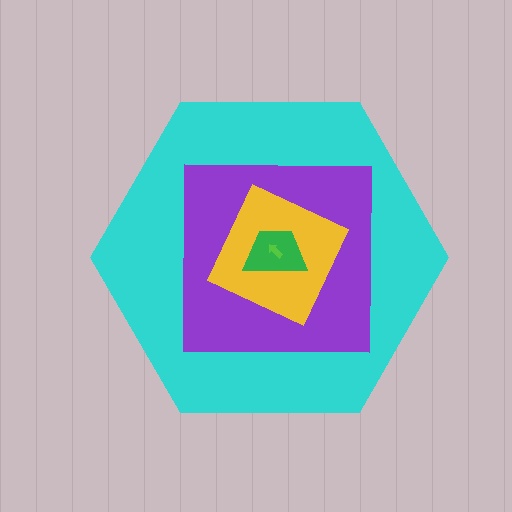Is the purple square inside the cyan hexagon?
Yes.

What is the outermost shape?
The cyan hexagon.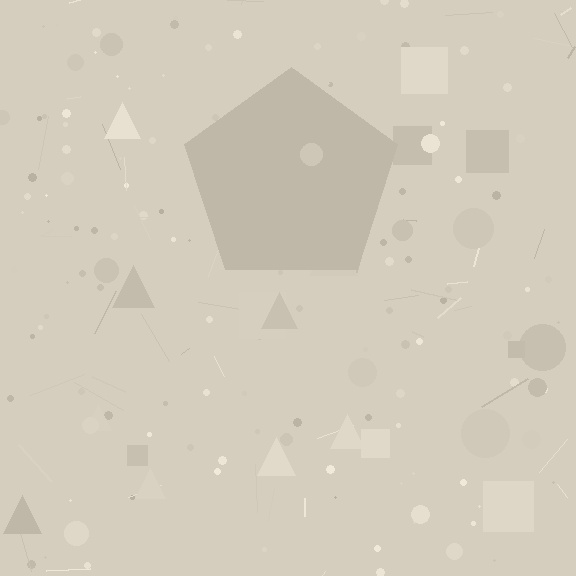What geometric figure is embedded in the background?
A pentagon is embedded in the background.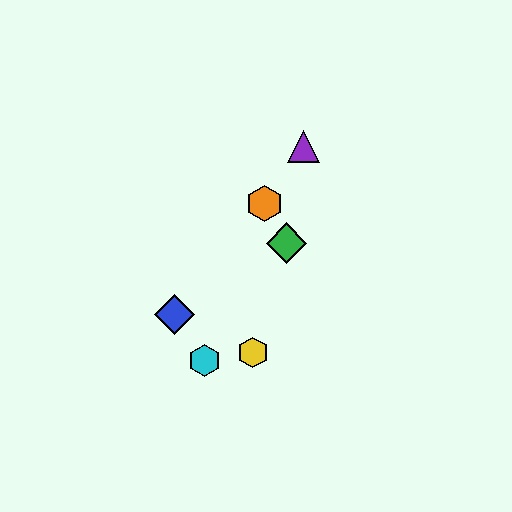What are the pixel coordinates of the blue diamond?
The blue diamond is at (175, 314).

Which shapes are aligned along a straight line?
The red diamond, the green diamond, the orange hexagon are aligned along a straight line.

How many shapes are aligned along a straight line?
3 shapes (the red diamond, the green diamond, the orange hexagon) are aligned along a straight line.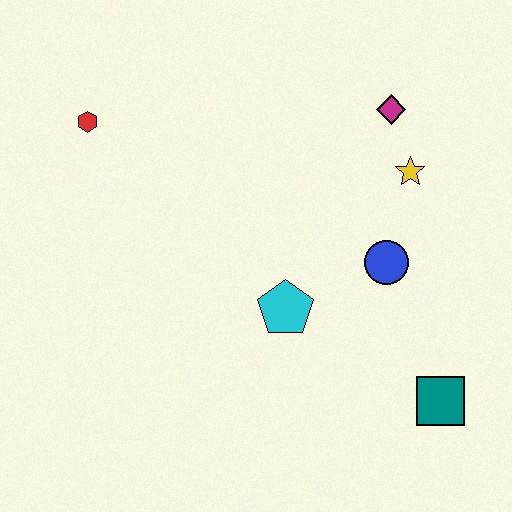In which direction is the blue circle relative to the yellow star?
The blue circle is below the yellow star.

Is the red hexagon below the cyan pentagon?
No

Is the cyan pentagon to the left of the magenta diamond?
Yes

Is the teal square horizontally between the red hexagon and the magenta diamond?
No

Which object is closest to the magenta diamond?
The yellow star is closest to the magenta diamond.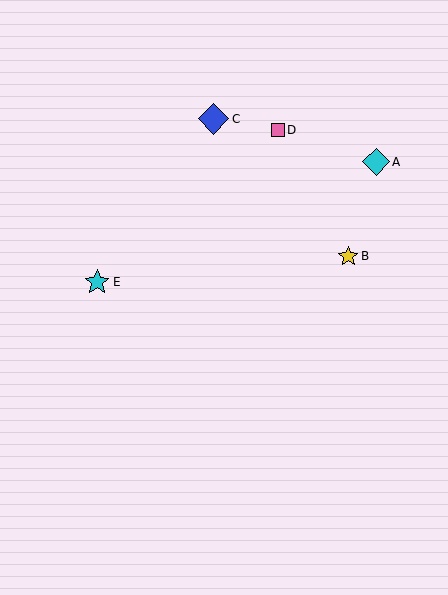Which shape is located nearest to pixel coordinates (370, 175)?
The cyan diamond (labeled A) at (376, 162) is nearest to that location.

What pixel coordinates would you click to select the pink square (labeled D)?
Click at (278, 130) to select the pink square D.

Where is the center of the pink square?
The center of the pink square is at (278, 130).